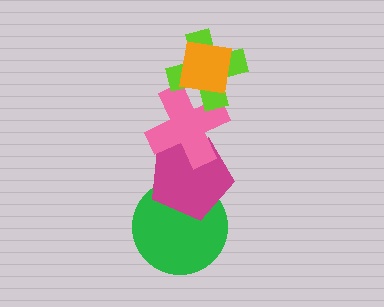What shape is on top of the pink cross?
The lime cross is on top of the pink cross.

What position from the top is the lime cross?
The lime cross is 2nd from the top.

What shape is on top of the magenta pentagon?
The pink cross is on top of the magenta pentagon.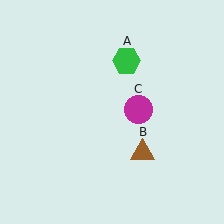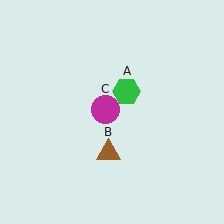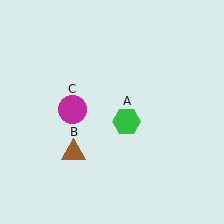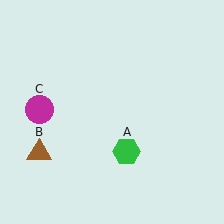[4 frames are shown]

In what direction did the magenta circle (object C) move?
The magenta circle (object C) moved left.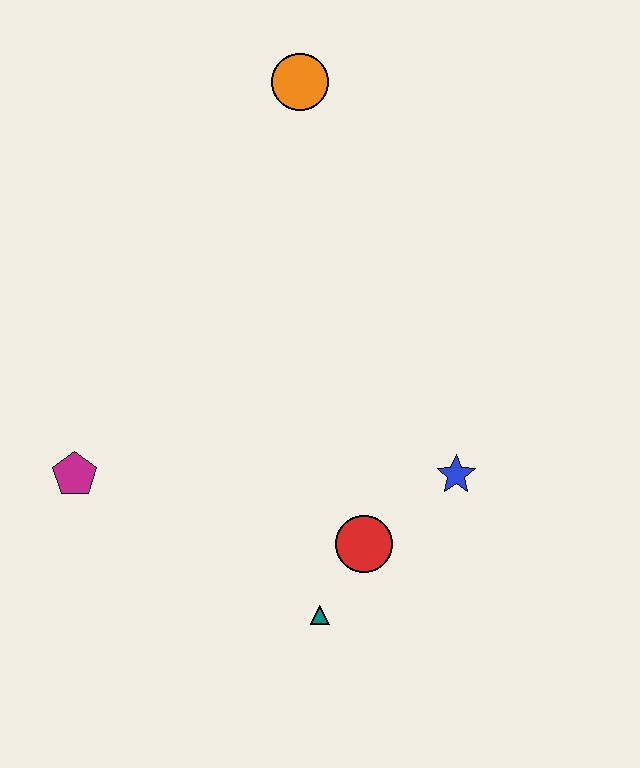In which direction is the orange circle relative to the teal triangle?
The orange circle is above the teal triangle.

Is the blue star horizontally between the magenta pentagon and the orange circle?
No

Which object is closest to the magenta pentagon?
The teal triangle is closest to the magenta pentagon.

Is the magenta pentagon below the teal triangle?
No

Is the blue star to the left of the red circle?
No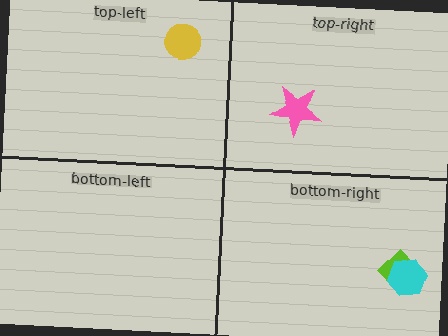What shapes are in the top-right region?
The pink star.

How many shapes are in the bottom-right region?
2.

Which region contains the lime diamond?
The bottom-right region.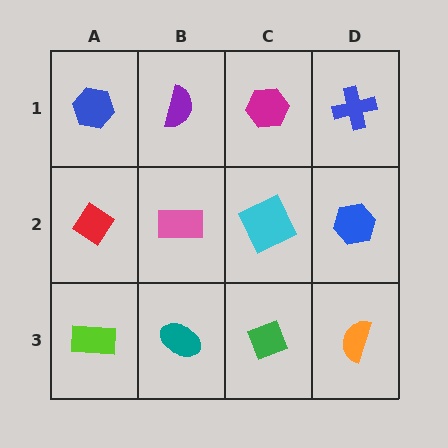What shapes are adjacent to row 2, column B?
A purple semicircle (row 1, column B), a teal ellipse (row 3, column B), a red diamond (row 2, column A), a cyan square (row 2, column C).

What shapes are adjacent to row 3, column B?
A pink rectangle (row 2, column B), a lime rectangle (row 3, column A), a green diamond (row 3, column C).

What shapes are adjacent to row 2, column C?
A magenta hexagon (row 1, column C), a green diamond (row 3, column C), a pink rectangle (row 2, column B), a blue hexagon (row 2, column D).